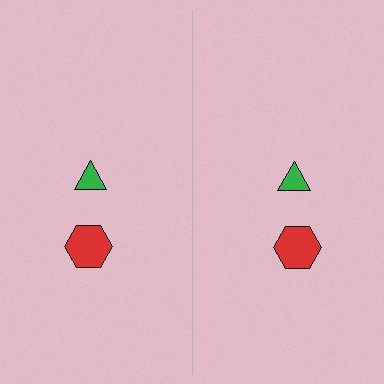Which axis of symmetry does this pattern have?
The pattern has a vertical axis of symmetry running through the center of the image.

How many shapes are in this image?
There are 4 shapes in this image.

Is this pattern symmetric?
Yes, this pattern has bilateral (reflection) symmetry.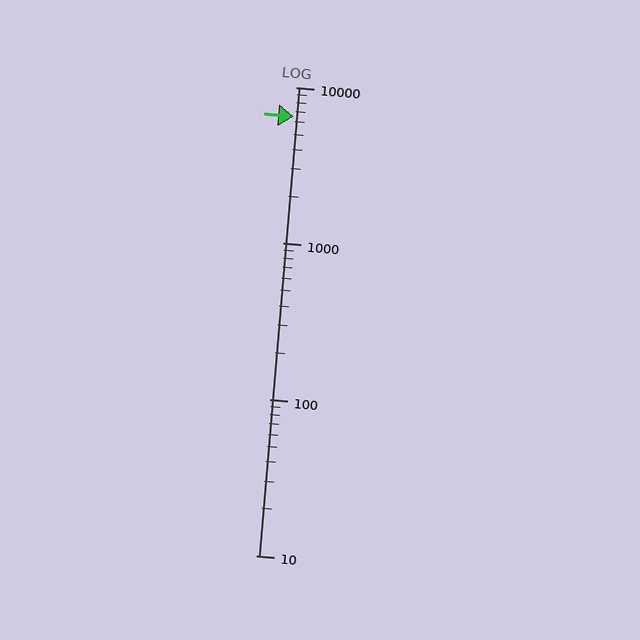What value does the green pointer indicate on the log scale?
The pointer indicates approximately 6500.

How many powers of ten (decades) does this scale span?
The scale spans 3 decades, from 10 to 10000.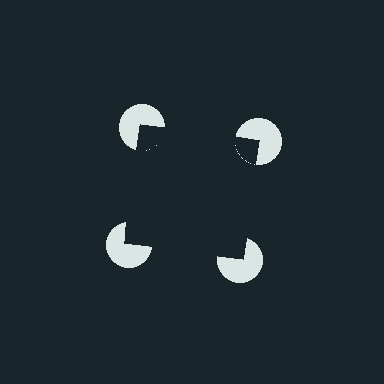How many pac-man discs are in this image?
There are 4 — one at each vertex of the illusory square.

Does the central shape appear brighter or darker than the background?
It typically appears slightly darker than the background, even though no actual brightness change is drawn.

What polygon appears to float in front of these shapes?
An illusory square — its edges are inferred from the aligned wedge cuts in the pac-man discs, not physically drawn.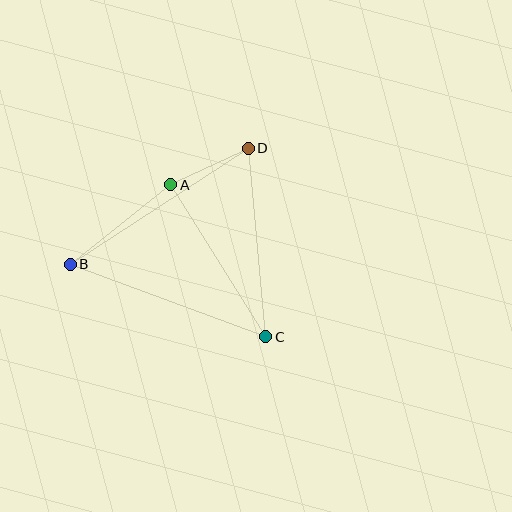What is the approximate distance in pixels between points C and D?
The distance between C and D is approximately 189 pixels.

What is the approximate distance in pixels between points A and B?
The distance between A and B is approximately 128 pixels.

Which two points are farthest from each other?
Points B and D are farthest from each other.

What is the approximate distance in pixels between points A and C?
The distance between A and C is approximately 179 pixels.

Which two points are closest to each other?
Points A and D are closest to each other.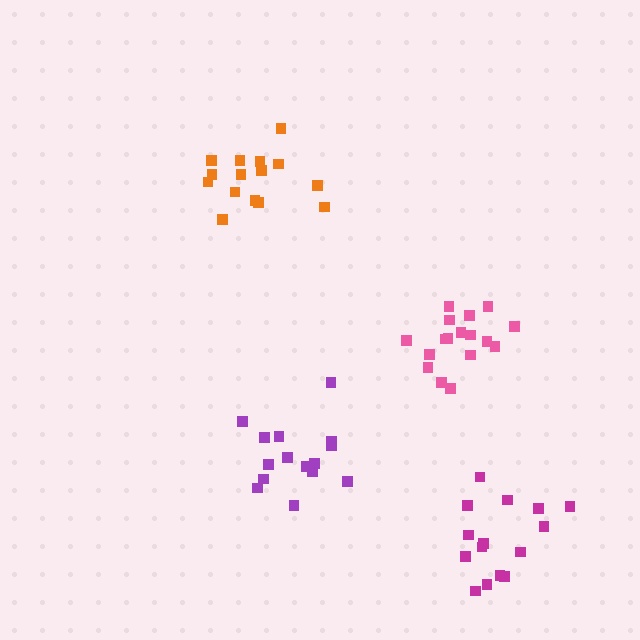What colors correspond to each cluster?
The clusters are colored: pink, magenta, orange, purple.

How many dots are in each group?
Group 1: 17 dots, Group 2: 15 dots, Group 3: 15 dots, Group 4: 15 dots (62 total).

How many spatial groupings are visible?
There are 4 spatial groupings.